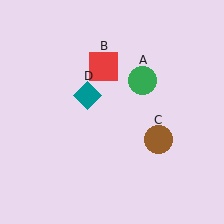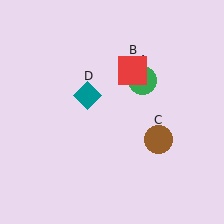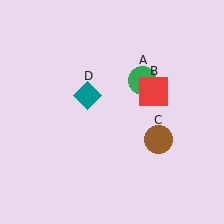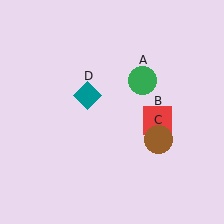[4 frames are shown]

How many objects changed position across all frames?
1 object changed position: red square (object B).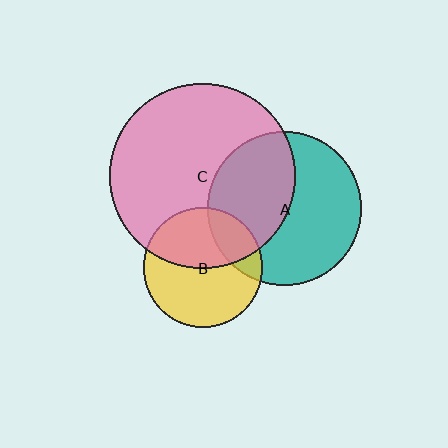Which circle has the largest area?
Circle C (pink).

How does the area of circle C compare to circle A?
Approximately 1.5 times.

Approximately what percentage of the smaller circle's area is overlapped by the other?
Approximately 20%.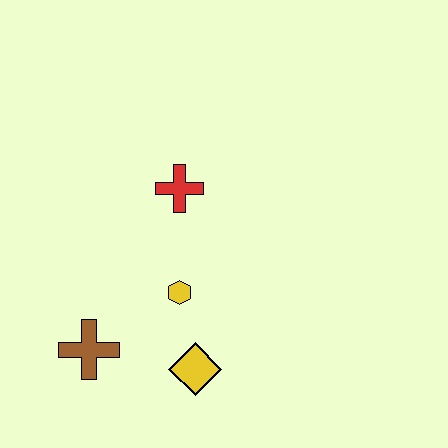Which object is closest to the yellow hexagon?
The yellow diamond is closest to the yellow hexagon.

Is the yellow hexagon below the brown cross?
No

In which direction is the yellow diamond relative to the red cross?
The yellow diamond is below the red cross.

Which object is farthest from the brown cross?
The red cross is farthest from the brown cross.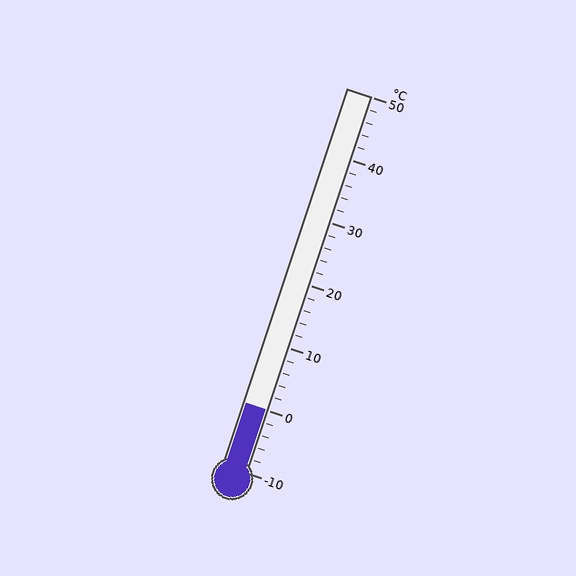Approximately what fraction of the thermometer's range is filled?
The thermometer is filled to approximately 15% of its range.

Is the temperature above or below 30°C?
The temperature is below 30°C.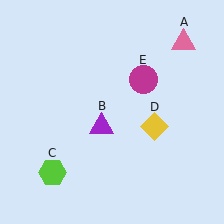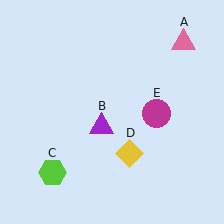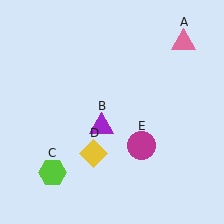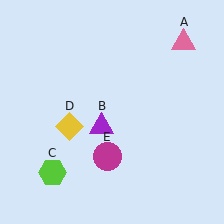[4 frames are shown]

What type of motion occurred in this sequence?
The yellow diamond (object D), magenta circle (object E) rotated clockwise around the center of the scene.